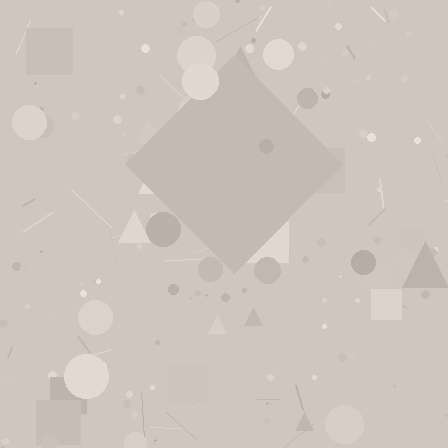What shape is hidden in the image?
A diamond is hidden in the image.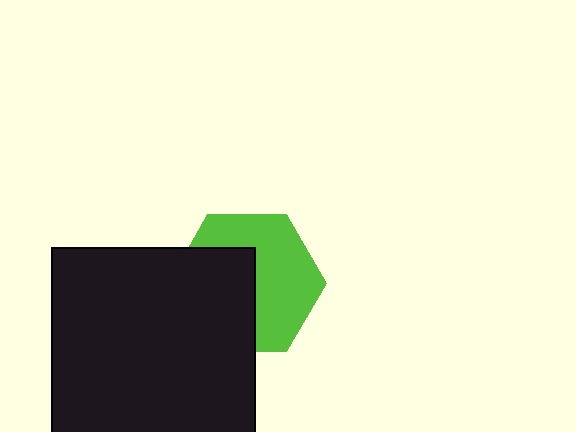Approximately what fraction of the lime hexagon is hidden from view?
Roughly 45% of the lime hexagon is hidden behind the black square.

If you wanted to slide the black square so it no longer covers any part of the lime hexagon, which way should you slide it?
Slide it left — that is the most direct way to separate the two shapes.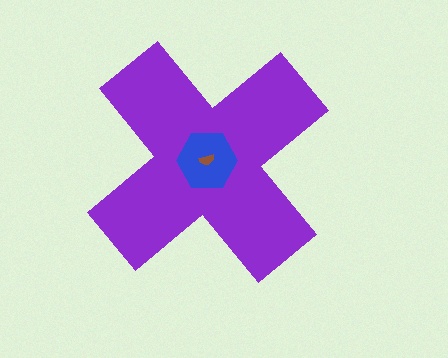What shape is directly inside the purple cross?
The blue hexagon.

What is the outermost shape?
The purple cross.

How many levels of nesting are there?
3.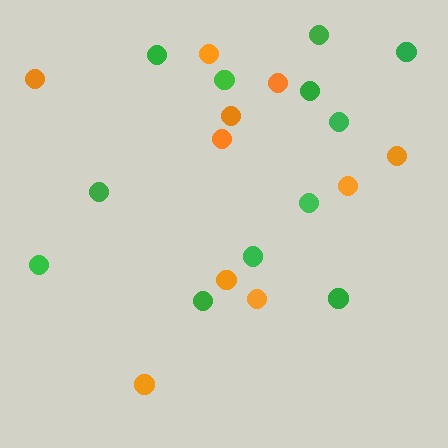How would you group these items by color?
There are 2 groups: one group of green circles (12) and one group of orange circles (10).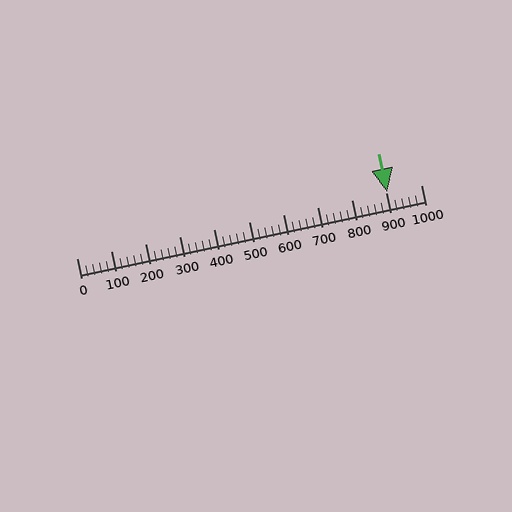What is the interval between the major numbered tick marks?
The major tick marks are spaced 100 units apart.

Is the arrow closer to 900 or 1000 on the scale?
The arrow is closer to 900.